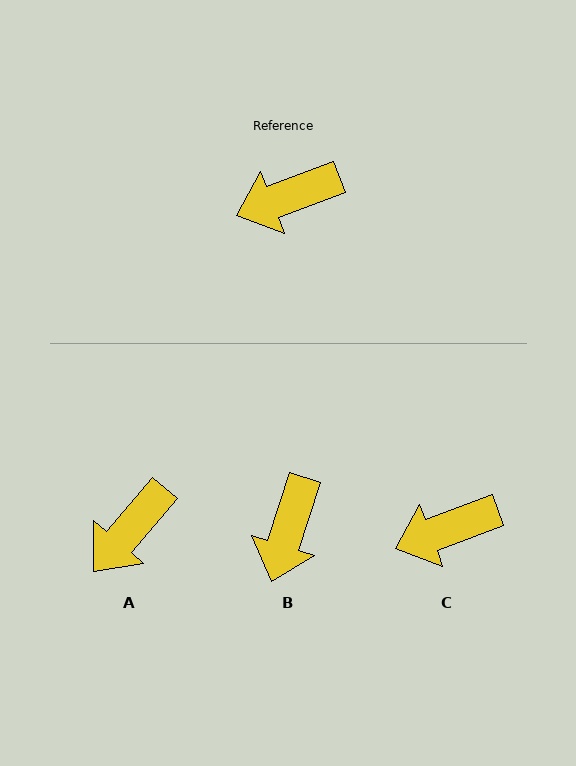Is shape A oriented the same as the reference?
No, it is off by about 29 degrees.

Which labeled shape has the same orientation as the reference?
C.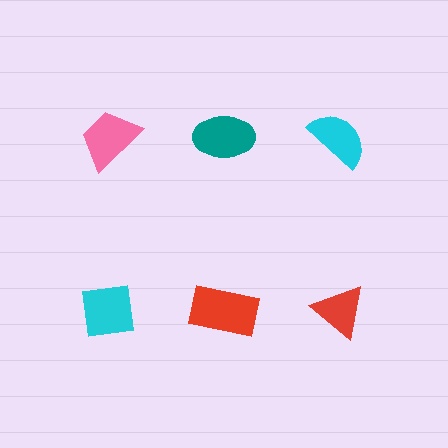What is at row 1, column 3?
A cyan semicircle.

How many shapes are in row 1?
3 shapes.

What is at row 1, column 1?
A pink trapezoid.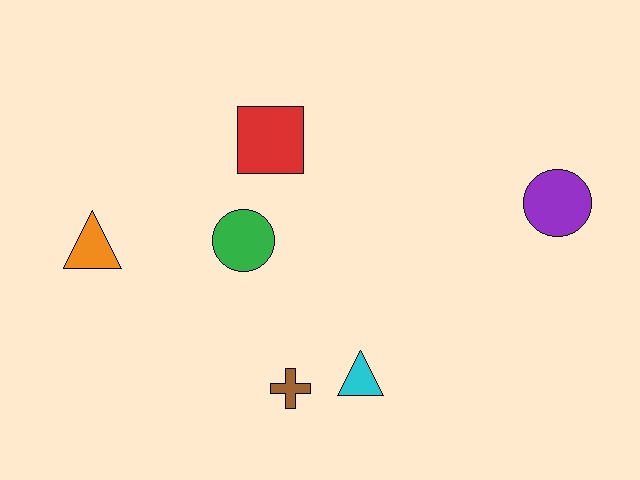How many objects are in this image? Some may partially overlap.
There are 6 objects.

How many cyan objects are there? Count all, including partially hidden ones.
There is 1 cyan object.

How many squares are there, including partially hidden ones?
There is 1 square.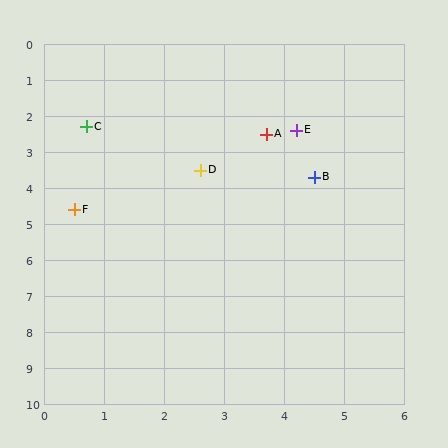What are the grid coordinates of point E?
Point E is at approximately (4.2, 2.4).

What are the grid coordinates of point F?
Point F is at approximately (0.5, 4.6).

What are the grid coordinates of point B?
Point B is at approximately (4.5, 3.7).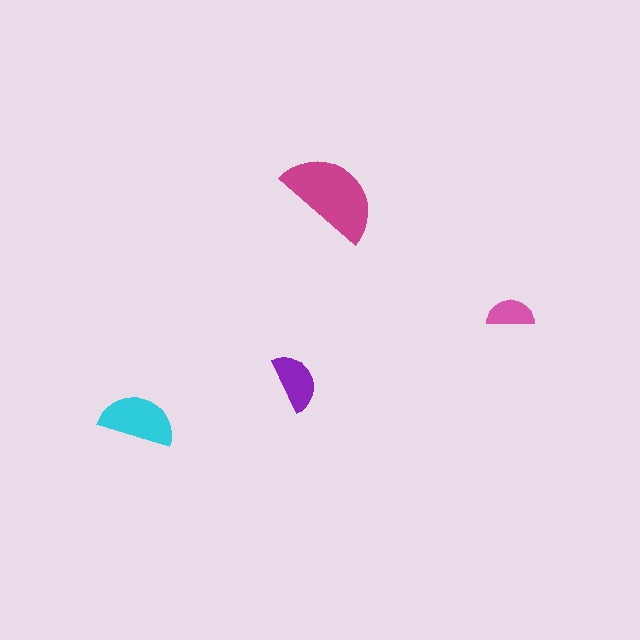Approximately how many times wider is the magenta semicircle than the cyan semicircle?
About 1.5 times wider.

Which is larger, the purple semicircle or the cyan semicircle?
The cyan one.